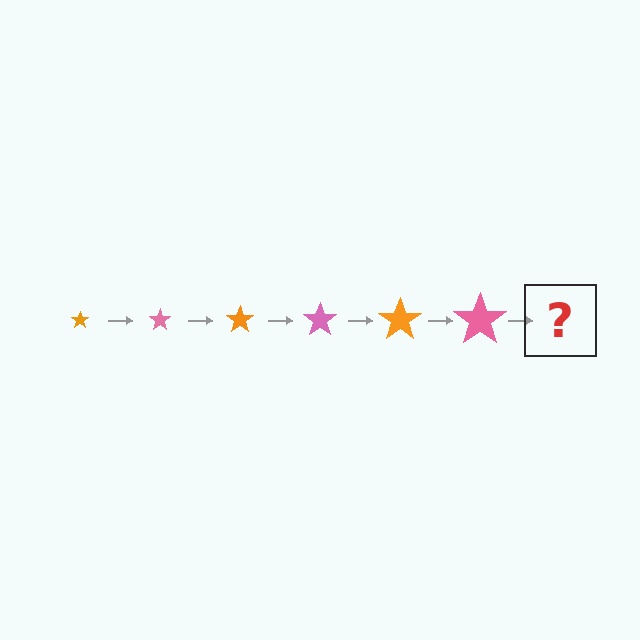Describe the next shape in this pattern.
It should be an orange star, larger than the previous one.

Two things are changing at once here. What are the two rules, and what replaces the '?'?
The two rules are that the star grows larger each step and the color cycles through orange and pink. The '?' should be an orange star, larger than the previous one.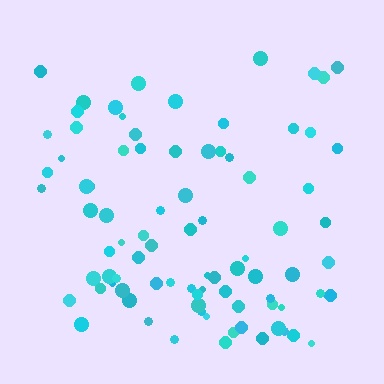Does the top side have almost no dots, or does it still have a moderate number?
Still a moderate number, just noticeably fewer than the bottom.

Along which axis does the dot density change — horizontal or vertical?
Vertical.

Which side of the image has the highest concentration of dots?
The bottom.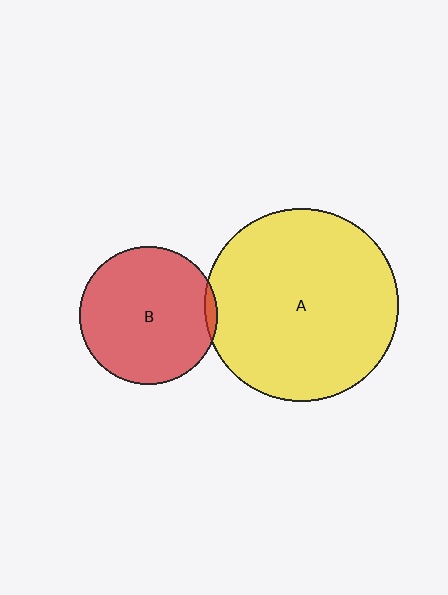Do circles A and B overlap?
Yes.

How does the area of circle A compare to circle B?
Approximately 2.0 times.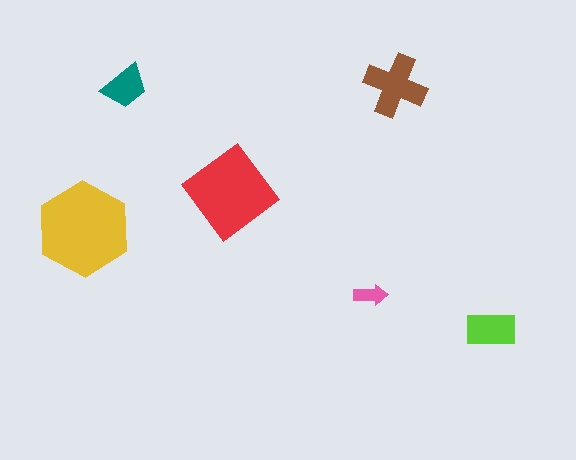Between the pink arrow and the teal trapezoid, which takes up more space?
The teal trapezoid.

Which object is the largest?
The yellow hexagon.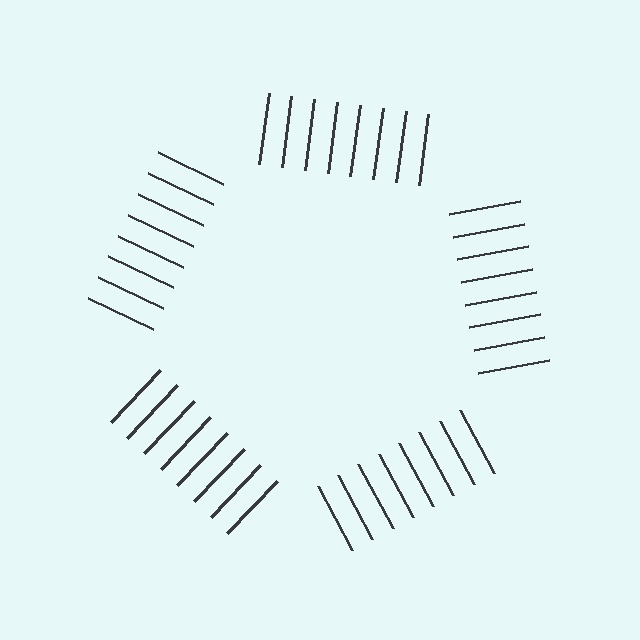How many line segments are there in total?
40 — 8 along each of the 5 edges.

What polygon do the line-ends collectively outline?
An illusory pentagon — the line segments terminate on its edges but no continuous stroke is drawn.